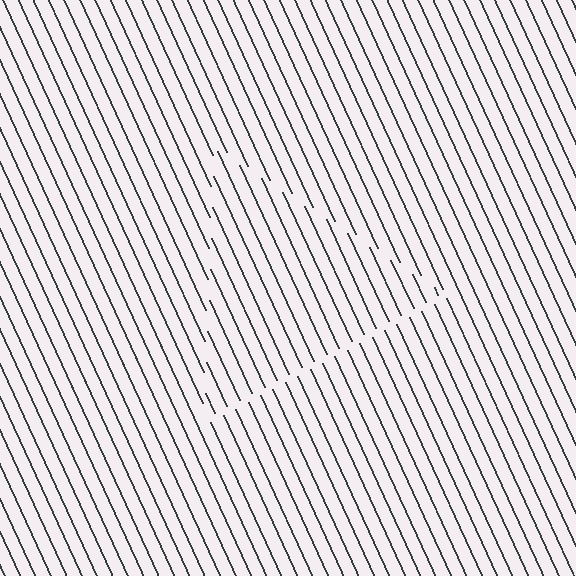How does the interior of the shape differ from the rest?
The interior of the shape contains the same grating, shifted by half a period — the contour is defined by the phase discontinuity where line-ends from the inner and outer gratings abut.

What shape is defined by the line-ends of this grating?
An illusory triangle. The interior of the shape contains the same grating, shifted by half a period — the contour is defined by the phase discontinuity where line-ends from the inner and outer gratings abut.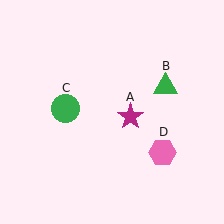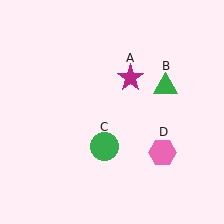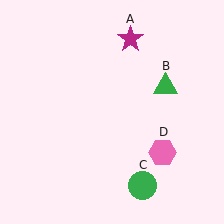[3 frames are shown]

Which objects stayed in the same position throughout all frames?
Green triangle (object B) and pink hexagon (object D) remained stationary.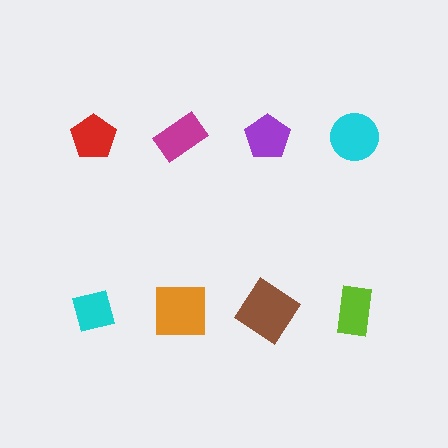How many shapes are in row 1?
4 shapes.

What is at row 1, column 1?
A red pentagon.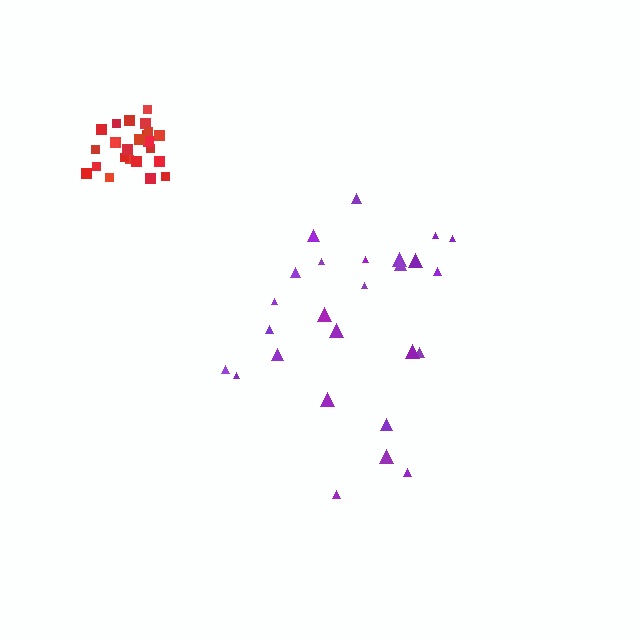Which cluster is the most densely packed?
Red.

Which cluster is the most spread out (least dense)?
Purple.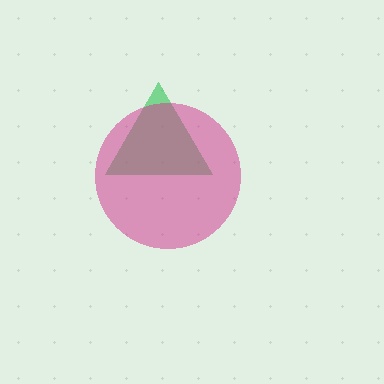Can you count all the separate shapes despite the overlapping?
Yes, there are 2 separate shapes.